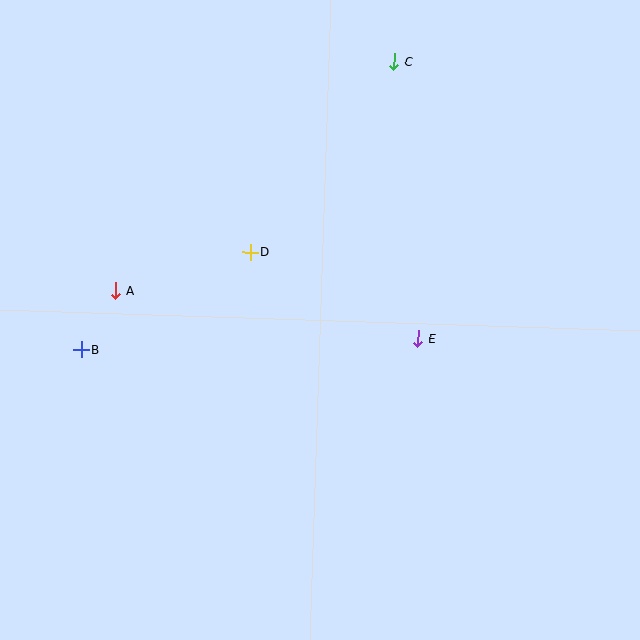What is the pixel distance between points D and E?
The distance between D and E is 188 pixels.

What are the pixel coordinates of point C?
Point C is at (394, 61).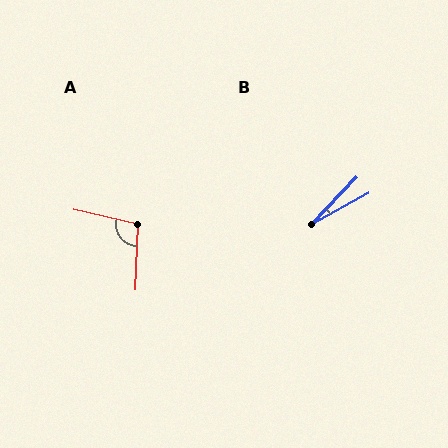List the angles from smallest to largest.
B (17°), A (101°).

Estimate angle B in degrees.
Approximately 17 degrees.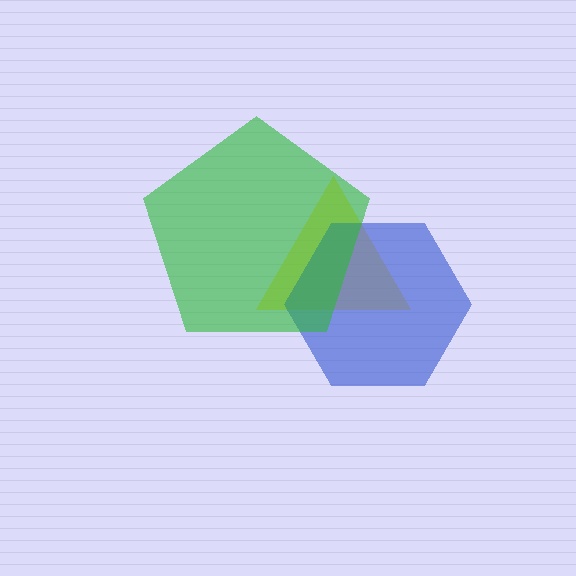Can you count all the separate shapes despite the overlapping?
Yes, there are 3 separate shapes.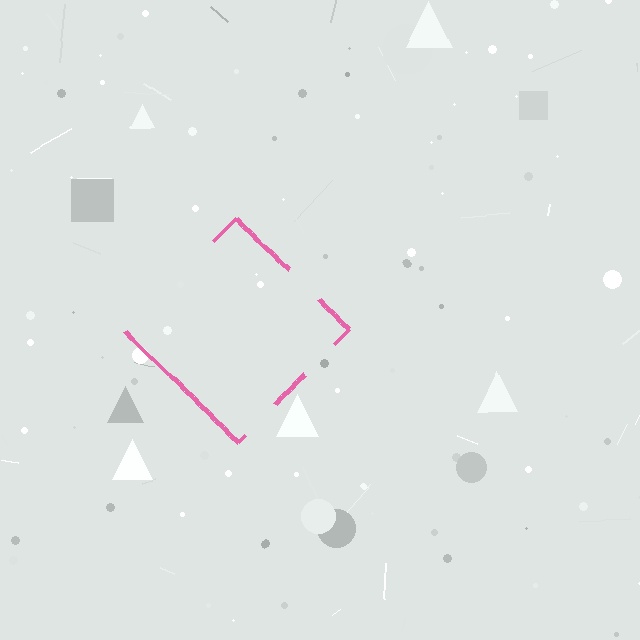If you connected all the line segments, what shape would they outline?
They would outline a diamond.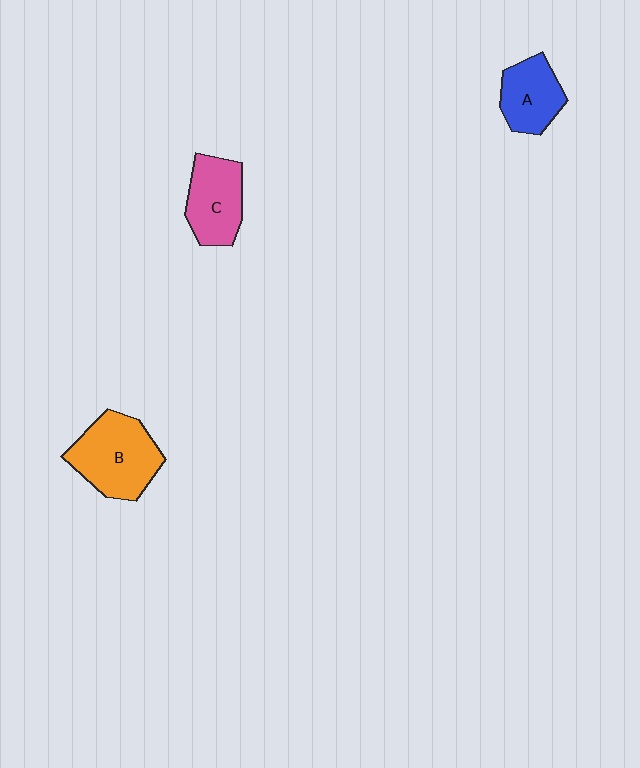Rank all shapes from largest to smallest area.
From largest to smallest: B (orange), C (pink), A (blue).